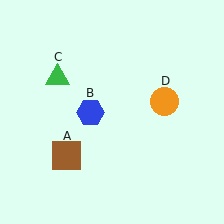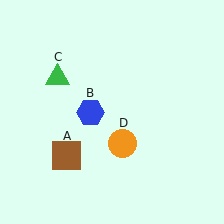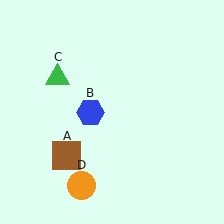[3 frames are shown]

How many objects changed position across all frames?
1 object changed position: orange circle (object D).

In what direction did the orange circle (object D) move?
The orange circle (object D) moved down and to the left.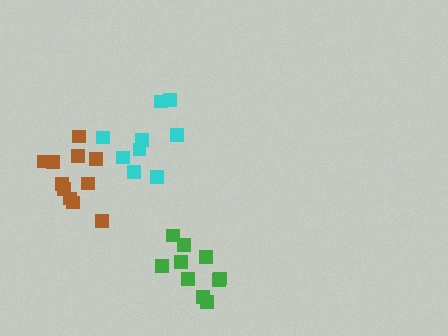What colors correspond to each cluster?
The clusters are colored: cyan, brown, green.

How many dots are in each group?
Group 1: 9 dots, Group 2: 11 dots, Group 3: 10 dots (30 total).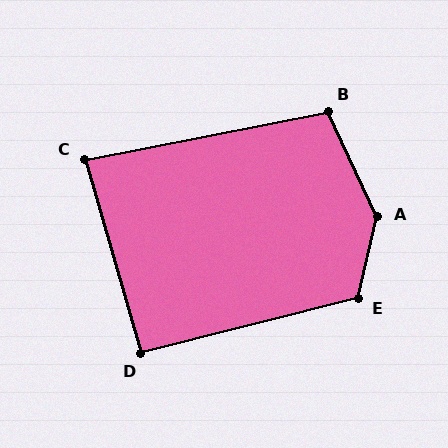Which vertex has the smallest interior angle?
C, at approximately 85 degrees.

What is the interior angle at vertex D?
Approximately 92 degrees (approximately right).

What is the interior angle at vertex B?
Approximately 104 degrees (obtuse).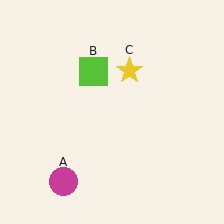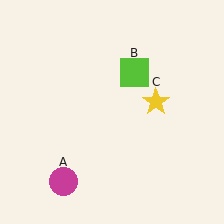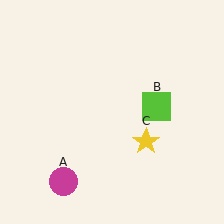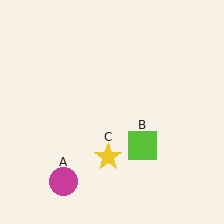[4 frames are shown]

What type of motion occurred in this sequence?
The lime square (object B), yellow star (object C) rotated clockwise around the center of the scene.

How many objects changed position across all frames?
2 objects changed position: lime square (object B), yellow star (object C).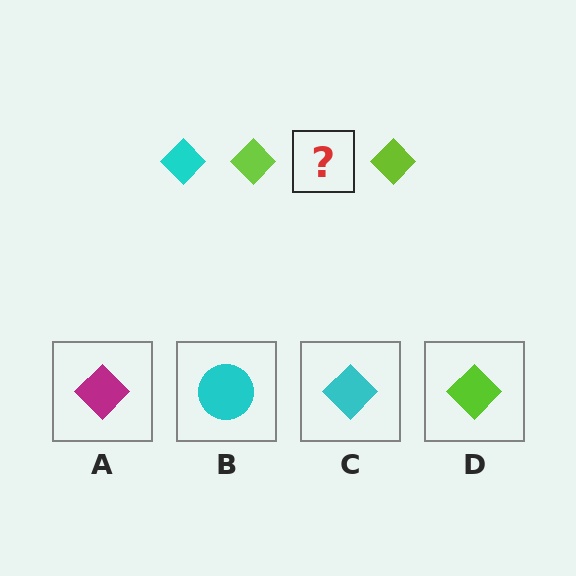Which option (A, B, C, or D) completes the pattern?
C.